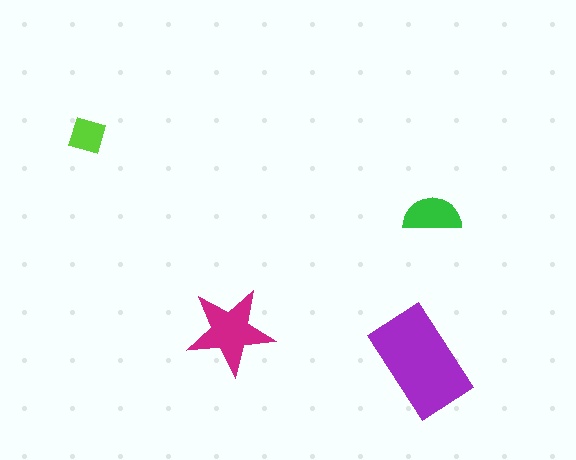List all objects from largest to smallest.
The purple rectangle, the magenta star, the green semicircle, the lime diamond.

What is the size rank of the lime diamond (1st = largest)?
4th.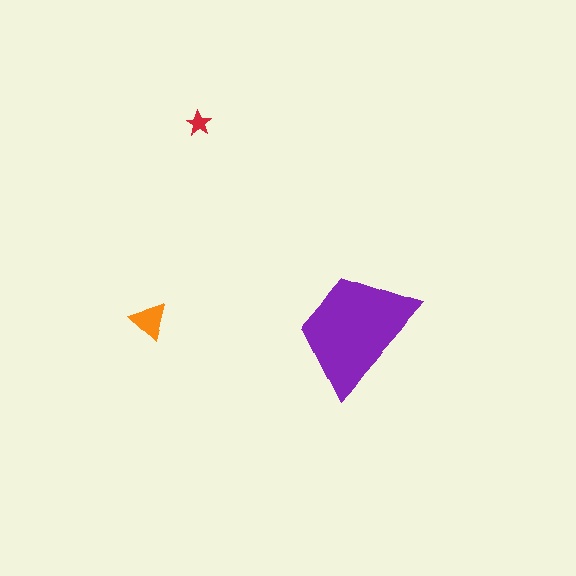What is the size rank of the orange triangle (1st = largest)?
2nd.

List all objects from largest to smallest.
The purple trapezoid, the orange triangle, the red star.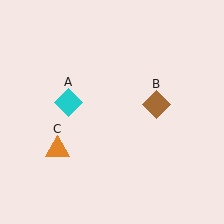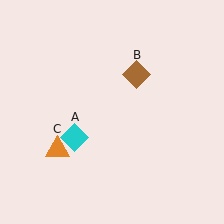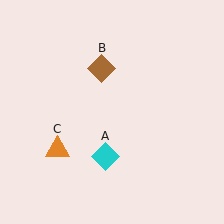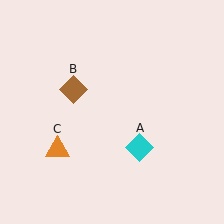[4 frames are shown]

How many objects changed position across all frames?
2 objects changed position: cyan diamond (object A), brown diamond (object B).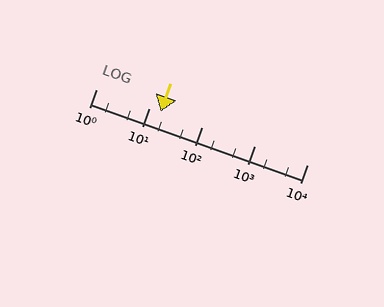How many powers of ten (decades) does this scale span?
The scale spans 4 decades, from 1 to 10000.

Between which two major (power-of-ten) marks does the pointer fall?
The pointer is between 10 and 100.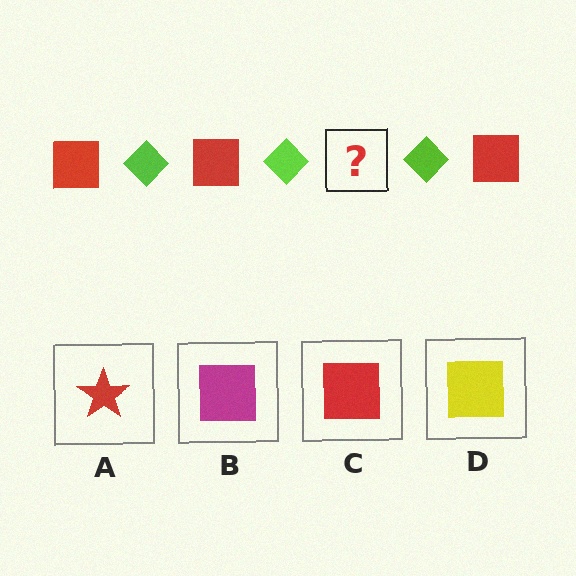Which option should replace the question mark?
Option C.